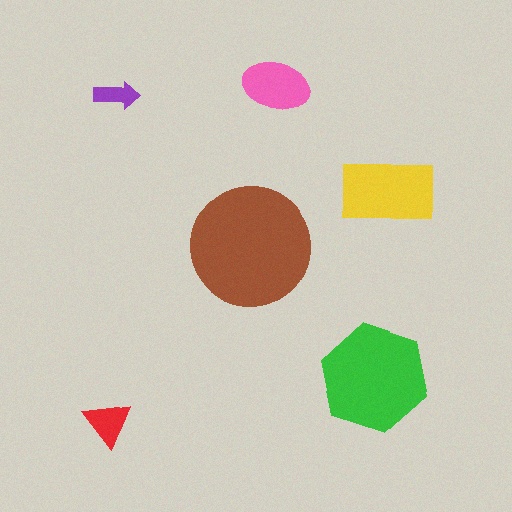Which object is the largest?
The brown circle.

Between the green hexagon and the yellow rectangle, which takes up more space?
The green hexagon.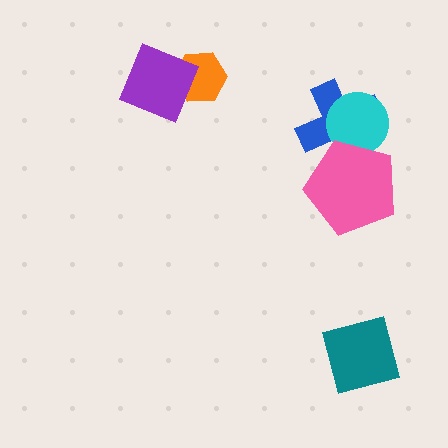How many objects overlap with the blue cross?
2 objects overlap with the blue cross.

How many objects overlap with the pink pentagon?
2 objects overlap with the pink pentagon.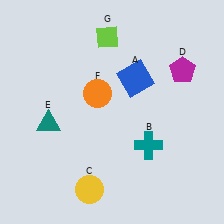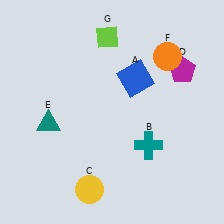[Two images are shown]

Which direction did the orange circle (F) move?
The orange circle (F) moved right.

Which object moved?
The orange circle (F) moved right.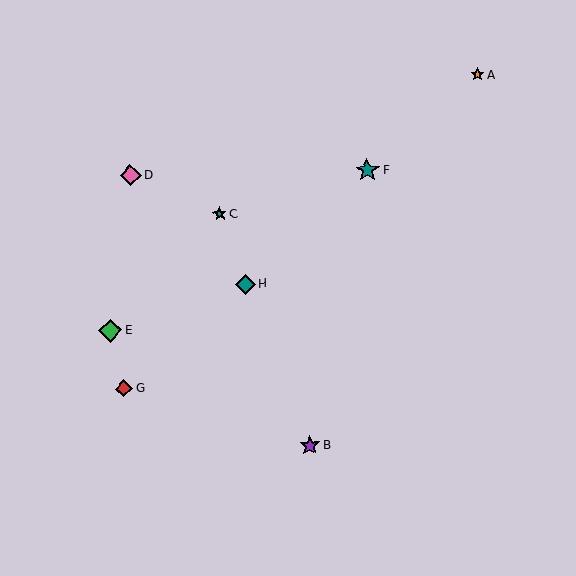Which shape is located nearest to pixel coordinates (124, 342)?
The green diamond (labeled E) at (110, 330) is nearest to that location.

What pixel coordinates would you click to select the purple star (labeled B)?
Click at (310, 445) to select the purple star B.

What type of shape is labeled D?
Shape D is a pink diamond.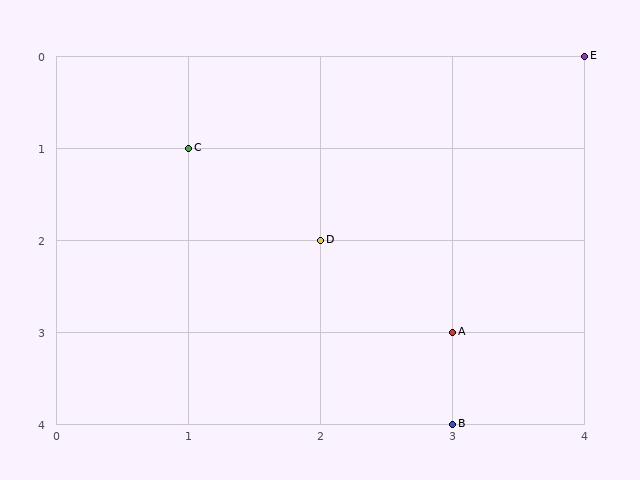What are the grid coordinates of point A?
Point A is at grid coordinates (3, 3).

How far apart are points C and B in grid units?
Points C and B are 2 columns and 3 rows apart (about 3.6 grid units diagonally).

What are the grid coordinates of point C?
Point C is at grid coordinates (1, 1).